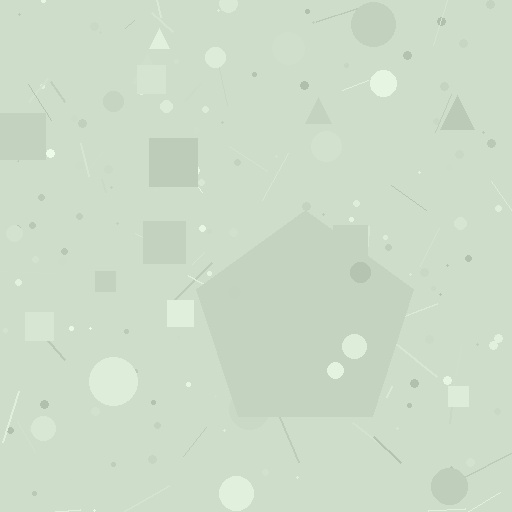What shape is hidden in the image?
A pentagon is hidden in the image.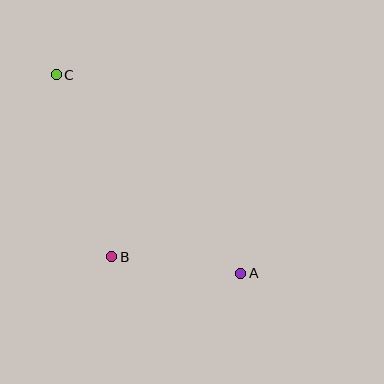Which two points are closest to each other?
Points A and B are closest to each other.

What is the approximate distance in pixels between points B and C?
The distance between B and C is approximately 190 pixels.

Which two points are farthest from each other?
Points A and C are farthest from each other.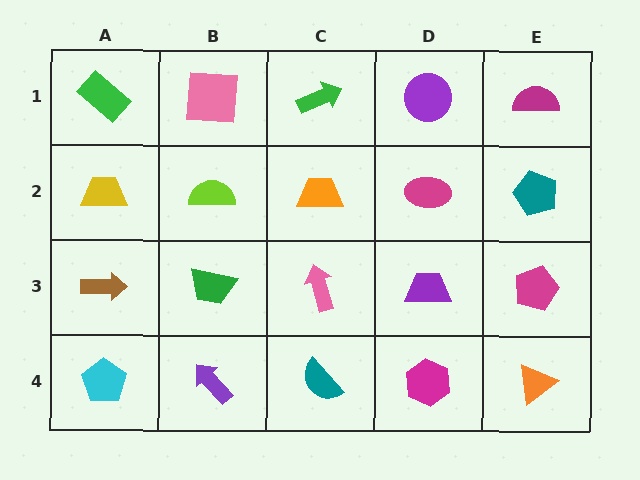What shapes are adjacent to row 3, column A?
A yellow trapezoid (row 2, column A), a cyan pentagon (row 4, column A), a green trapezoid (row 3, column B).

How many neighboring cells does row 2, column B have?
4.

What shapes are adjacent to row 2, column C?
A green arrow (row 1, column C), a pink arrow (row 3, column C), a lime semicircle (row 2, column B), a magenta ellipse (row 2, column D).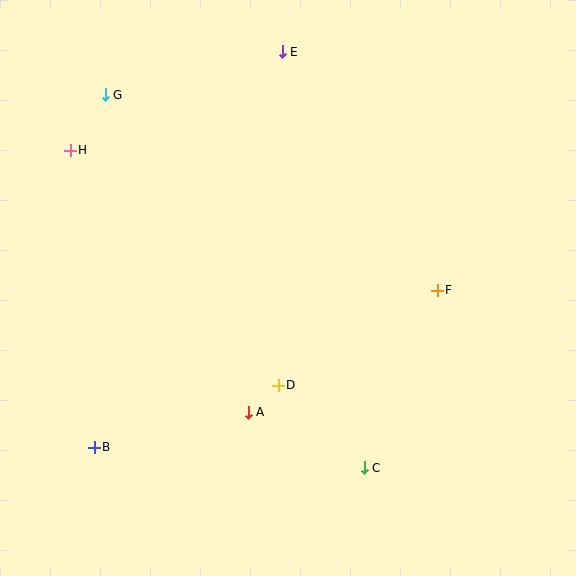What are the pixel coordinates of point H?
Point H is at (70, 150).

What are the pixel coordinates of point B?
Point B is at (94, 447).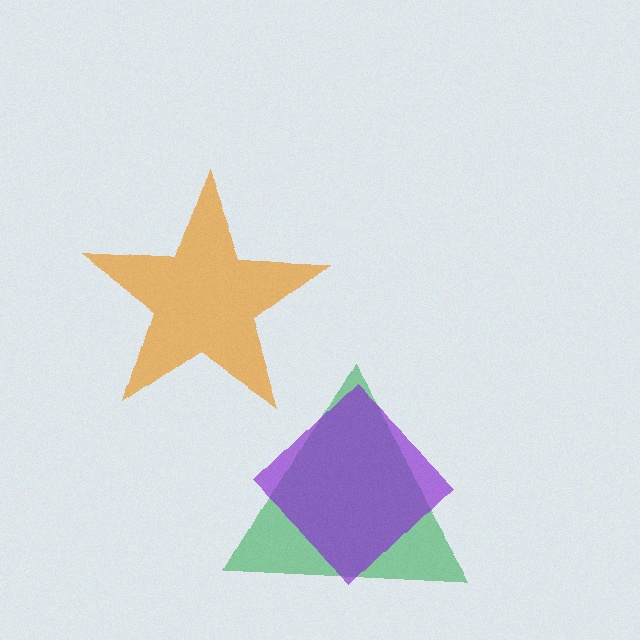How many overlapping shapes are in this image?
There are 3 overlapping shapes in the image.